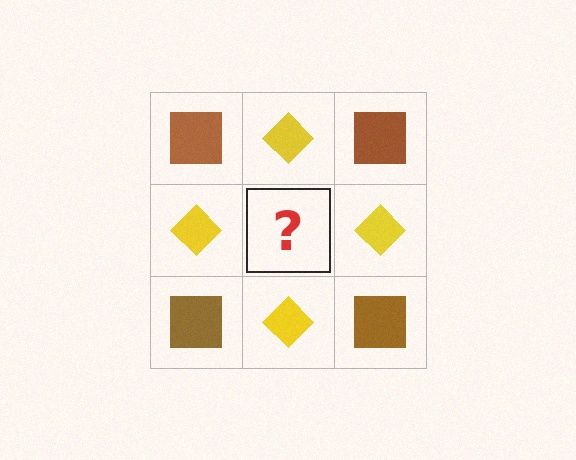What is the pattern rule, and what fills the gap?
The rule is that it alternates brown square and yellow diamond in a checkerboard pattern. The gap should be filled with a brown square.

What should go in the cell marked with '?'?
The missing cell should contain a brown square.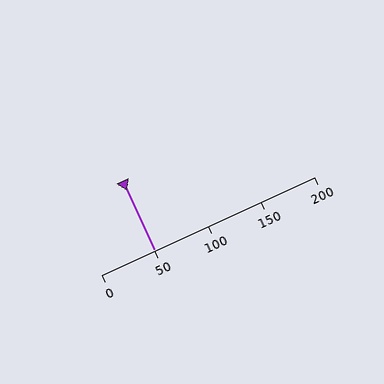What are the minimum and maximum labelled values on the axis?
The axis runs from 0 to 200.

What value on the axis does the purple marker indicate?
The marker indicates approximately 50.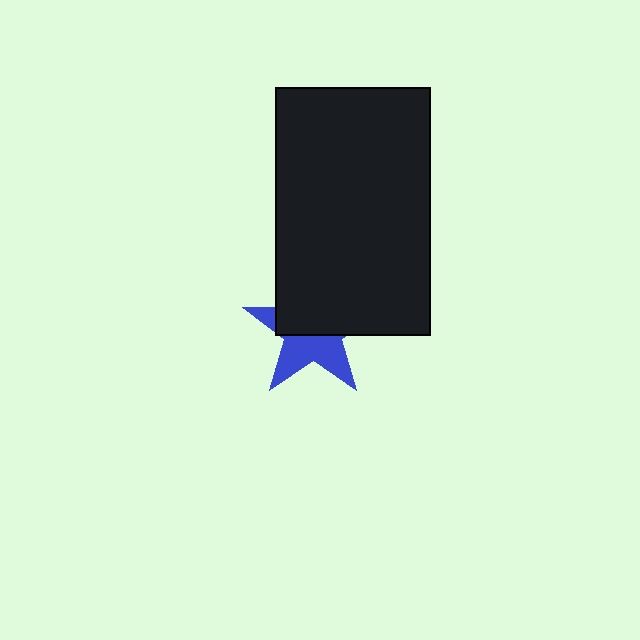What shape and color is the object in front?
The object in front is a black rectangle.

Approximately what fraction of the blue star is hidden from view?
Roughly 53% of the blue star is hidden behind the black rectangle.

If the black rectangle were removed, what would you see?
You would see the complete blue star.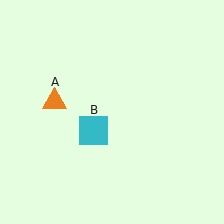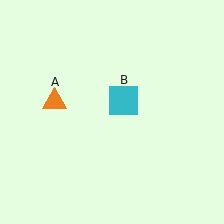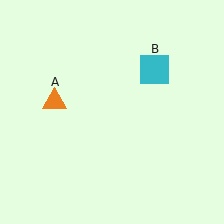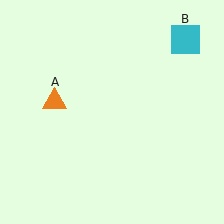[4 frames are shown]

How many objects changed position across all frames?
1 object changed position: cyan square (object B).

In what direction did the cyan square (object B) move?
The cyan square (object B) moved up and to the right.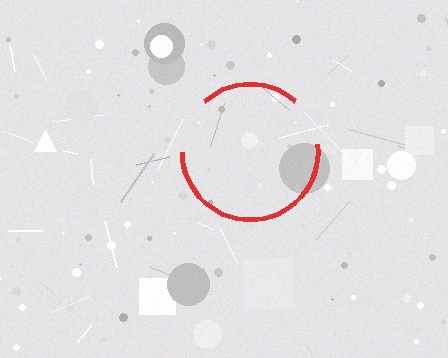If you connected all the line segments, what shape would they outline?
They would outline a circle.